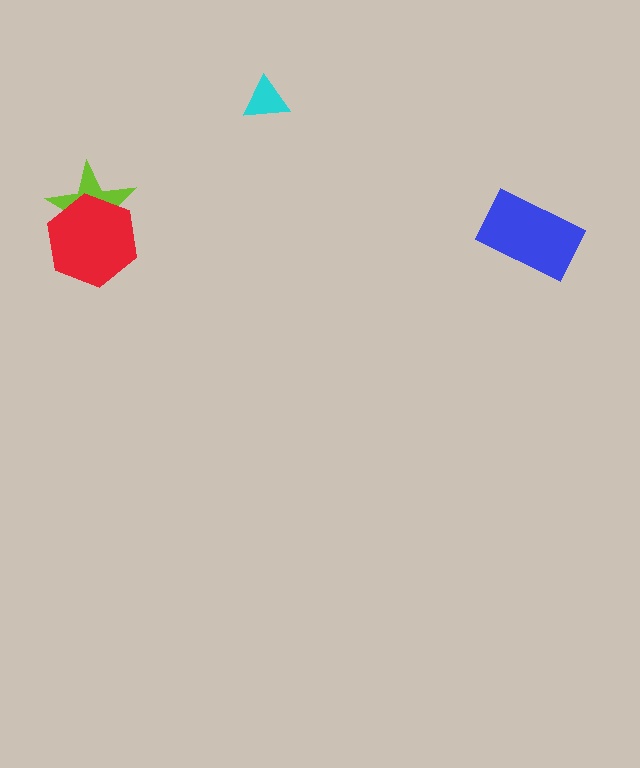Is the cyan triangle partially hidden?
No, no other shape covers it.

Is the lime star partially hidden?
Yes, it is partially covered by another shape.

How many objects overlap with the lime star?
1 object overlaps with the lime star.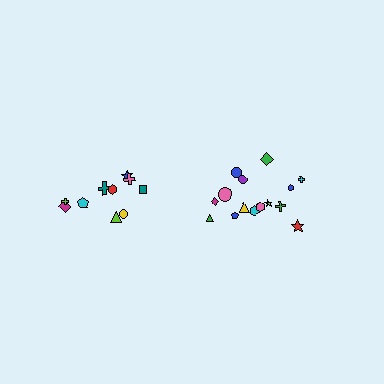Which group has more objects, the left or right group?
The right group.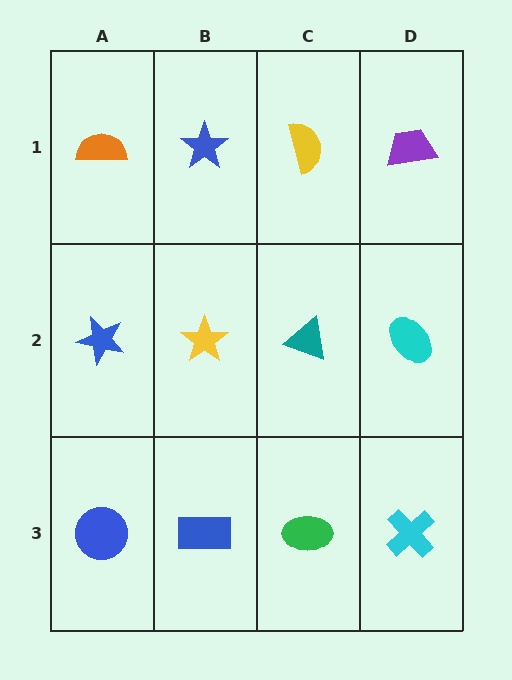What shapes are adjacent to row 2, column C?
A yellow semicircle (row 1, column C), a green ellipse (row 3, column C), a yellow star (row 2, column B), a cyan ellipse (row 2, column D).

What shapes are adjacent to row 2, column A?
An orange semicircle (row 1, column A), a blue circle (row 3, column A), a yellow star (row 2, column B).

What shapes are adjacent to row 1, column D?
A cyan ellipse (row 2, column D), a yellow semicircle (row 1, column C).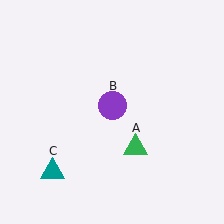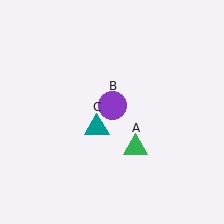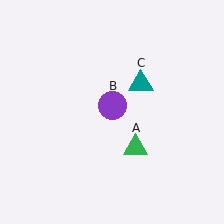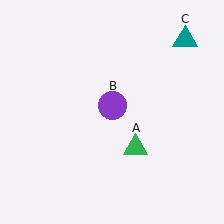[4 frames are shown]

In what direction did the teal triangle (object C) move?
The teal triangle (object C) moved up and to the right.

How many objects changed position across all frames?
1 object changed position: teal triangle (object C).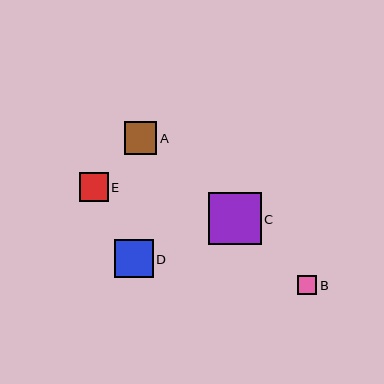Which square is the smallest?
Square B is the smallest with a size of approximately 19 pixels.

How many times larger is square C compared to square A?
Square C is approximately 1.6 times the size of square A.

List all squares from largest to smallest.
From largest to smallest: C, D, A, E, B.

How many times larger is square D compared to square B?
Square D is approximately 2.0 times the size of square B.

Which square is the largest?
Square C is the largest with a size of approximately 52 pixels.